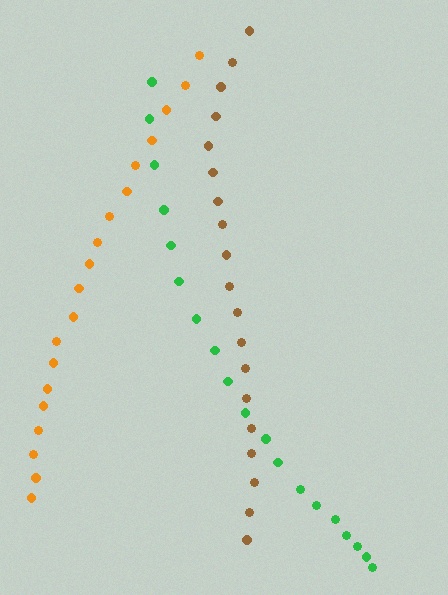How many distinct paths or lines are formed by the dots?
There are 3 distinct paths.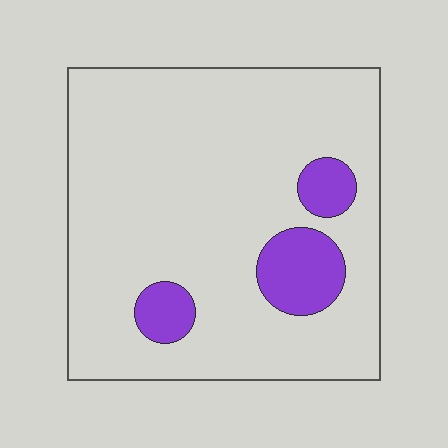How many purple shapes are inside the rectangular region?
3.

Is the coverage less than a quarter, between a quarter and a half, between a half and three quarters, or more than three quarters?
Less than a quarter.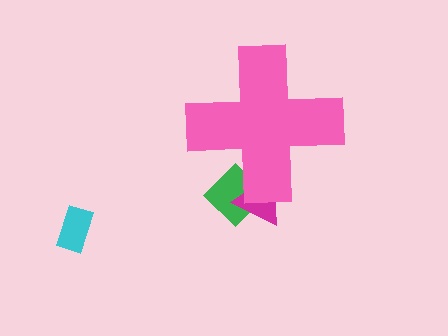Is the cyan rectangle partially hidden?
No, the cyan rectangle is fully visible.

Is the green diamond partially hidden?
Yes, the green diamond is partially hidden behind the pink cross.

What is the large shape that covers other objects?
A pink cross.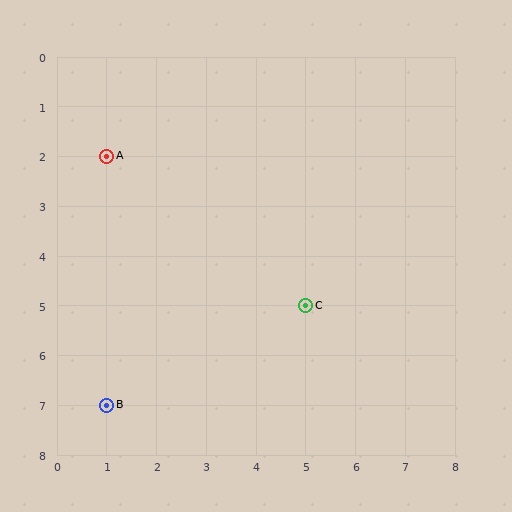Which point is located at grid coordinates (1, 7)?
Point B is at (1, 7).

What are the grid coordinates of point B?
Point B is at grid coordinates (1, 7).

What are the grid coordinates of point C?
Point C is at grid coordinates (5, 5).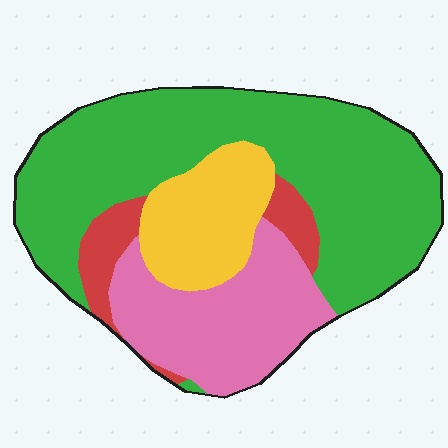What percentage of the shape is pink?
Pink takes up between a sixth and a third of the shape.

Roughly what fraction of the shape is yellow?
Yellow covers roughly 15% of the shape.